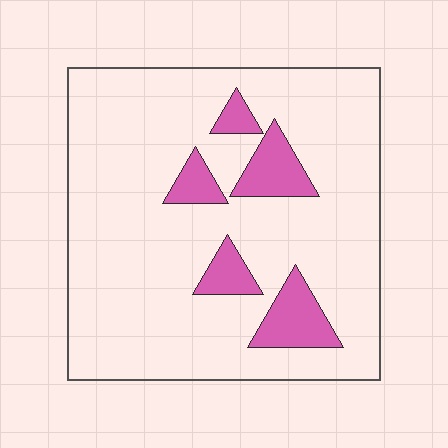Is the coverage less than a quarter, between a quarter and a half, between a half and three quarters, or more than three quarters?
Less than a quarter.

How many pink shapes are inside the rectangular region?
5.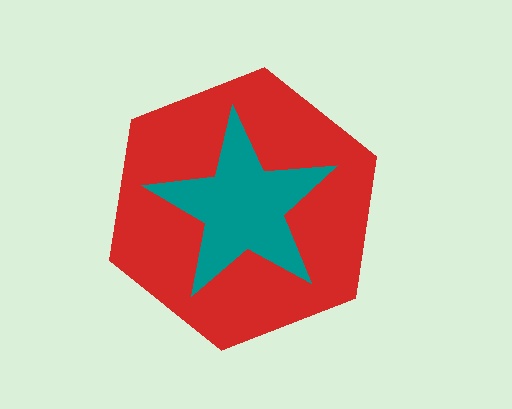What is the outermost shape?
The red hexagon.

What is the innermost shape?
The teal star.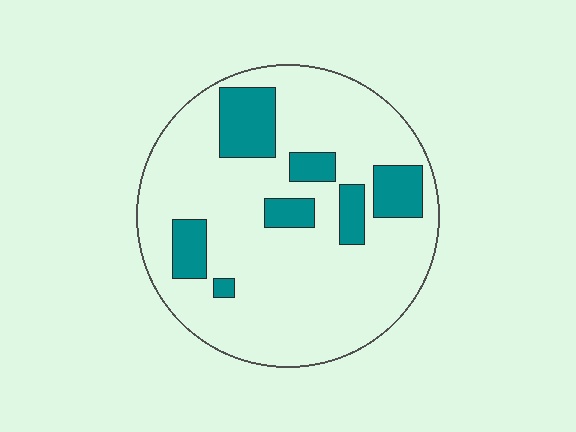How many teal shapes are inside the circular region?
7.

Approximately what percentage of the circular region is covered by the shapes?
Approximately 20%.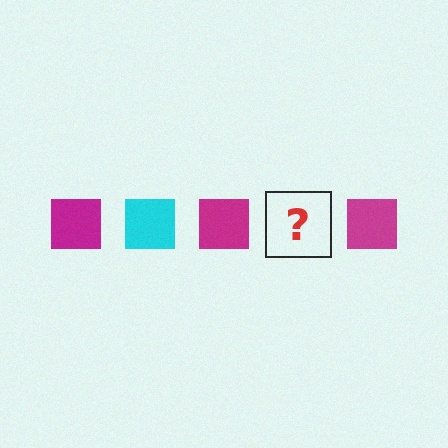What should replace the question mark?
The question mark should be replaced with a cyan square.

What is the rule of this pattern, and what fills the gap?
The rule is that the pattern cycles through magenta, cyan squares. The gap should be filled with a cyan square.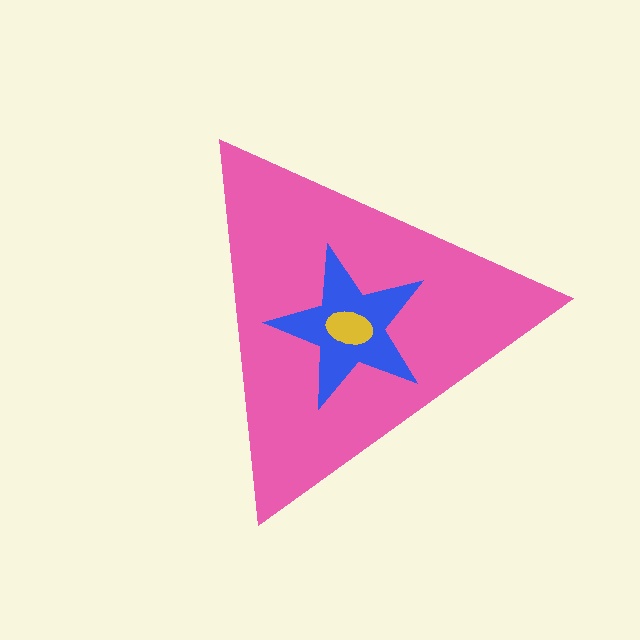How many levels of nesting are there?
3.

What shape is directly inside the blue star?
The yellow ellipse.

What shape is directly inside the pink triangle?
The blue star.